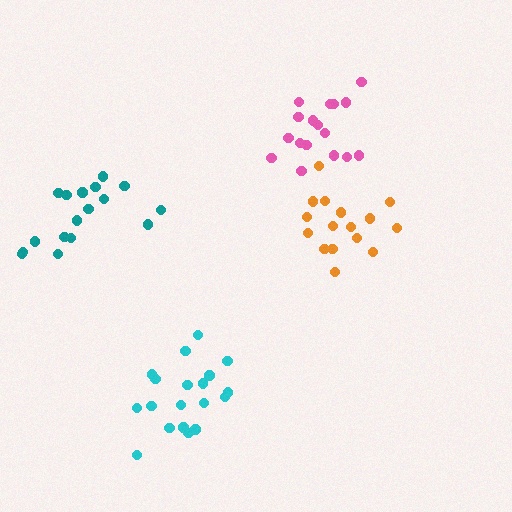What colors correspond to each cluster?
The clusters are colored: orange, pink, cyan, teal.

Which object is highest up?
The pink cluster is topmost.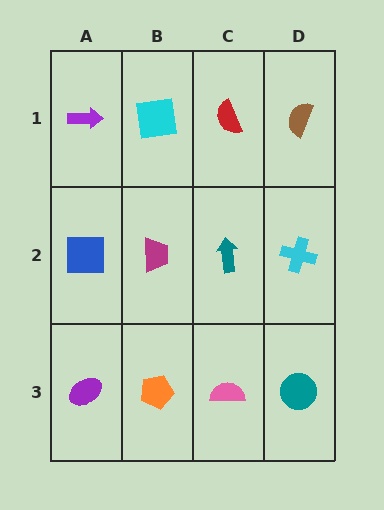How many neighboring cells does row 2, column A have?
3.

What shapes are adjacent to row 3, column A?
A blue square (row 2, column A), an orange pentagon (row 3, column B).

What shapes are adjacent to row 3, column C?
A teal arrow (row 2, column C), an orange pentagon (row 3, column B), a teal circle (row 3, column D).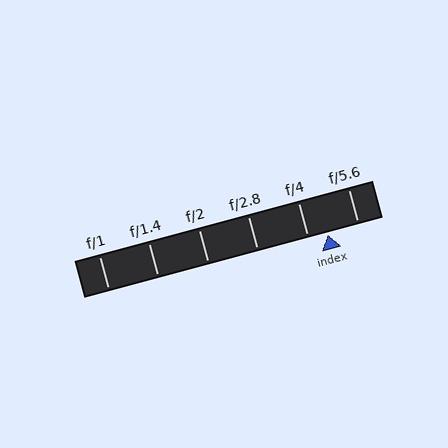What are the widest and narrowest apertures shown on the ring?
The widest aperture shown is f/1 and the narrowest is f/5.6.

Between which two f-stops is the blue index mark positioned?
The index mark is between f/4 and f/5.6.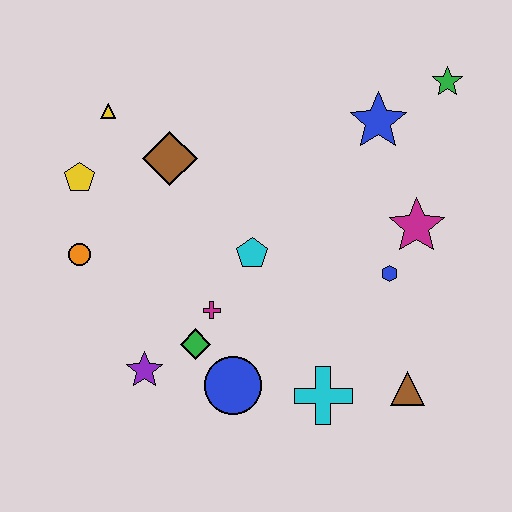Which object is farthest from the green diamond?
The green star is farthest from the green diamond.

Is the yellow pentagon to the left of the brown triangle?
Yes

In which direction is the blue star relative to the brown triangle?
The blue star is above the brown triangle.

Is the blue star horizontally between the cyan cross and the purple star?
No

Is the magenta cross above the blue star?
No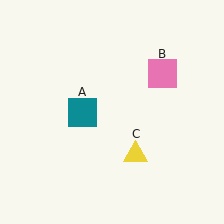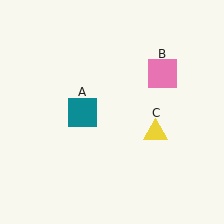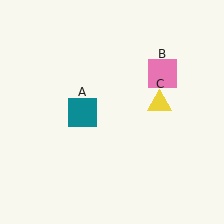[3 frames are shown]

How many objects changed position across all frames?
1 object changed position: yellow triangle (object C).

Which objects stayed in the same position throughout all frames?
Teal square (object A) and pink square (object B) remained stationary.